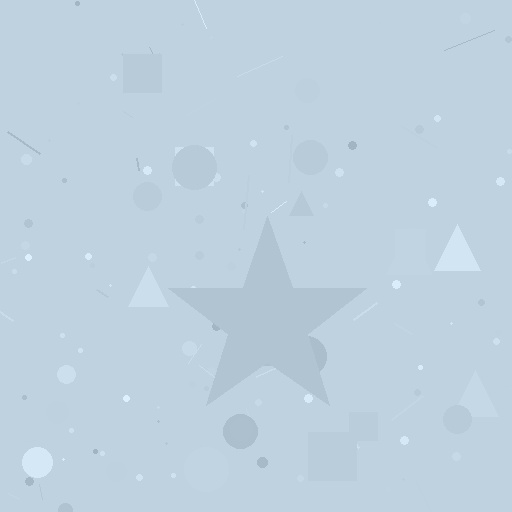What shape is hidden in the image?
A star is hidden in the image.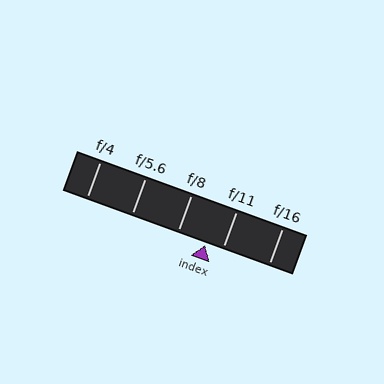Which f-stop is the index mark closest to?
The index mark is closest to f/11.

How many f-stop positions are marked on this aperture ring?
There are 5 f-stop positions marked.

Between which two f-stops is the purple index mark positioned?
The index mark is between f/8 and f/11.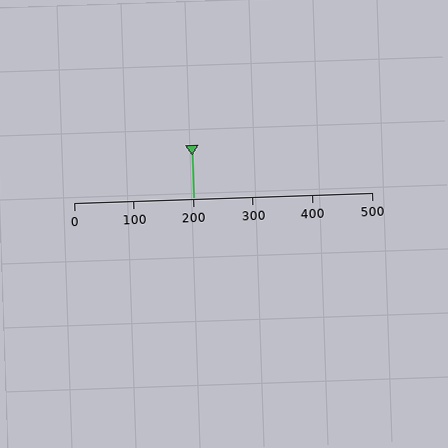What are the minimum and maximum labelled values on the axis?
The axis runs from 0 to 500.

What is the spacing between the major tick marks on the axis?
The major ticks are spaced 100 apart.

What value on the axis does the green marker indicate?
The marker indicates approximately 200.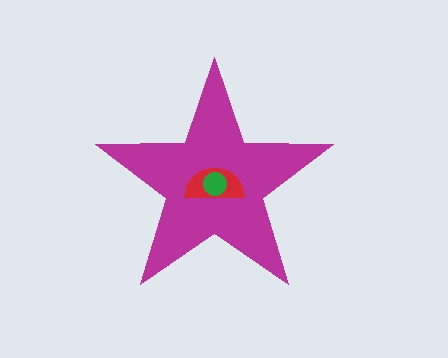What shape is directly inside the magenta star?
The red semicircle.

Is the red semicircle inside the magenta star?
Yes.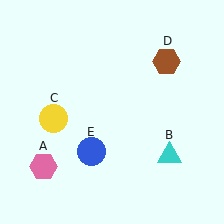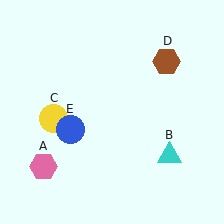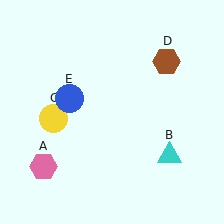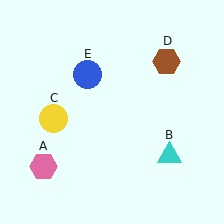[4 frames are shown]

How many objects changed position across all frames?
1 object changed position: blue circle (object E).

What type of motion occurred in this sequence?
The blue circle (object E) rotated clockwise around the center of the scene.